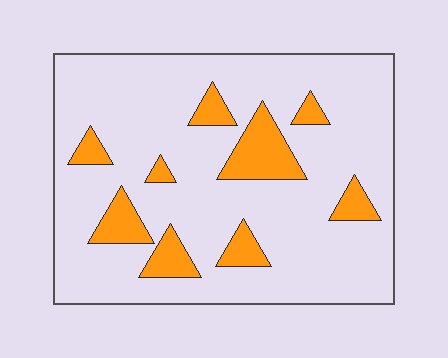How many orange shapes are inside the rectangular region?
9.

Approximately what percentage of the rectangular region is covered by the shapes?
Approximately 15%.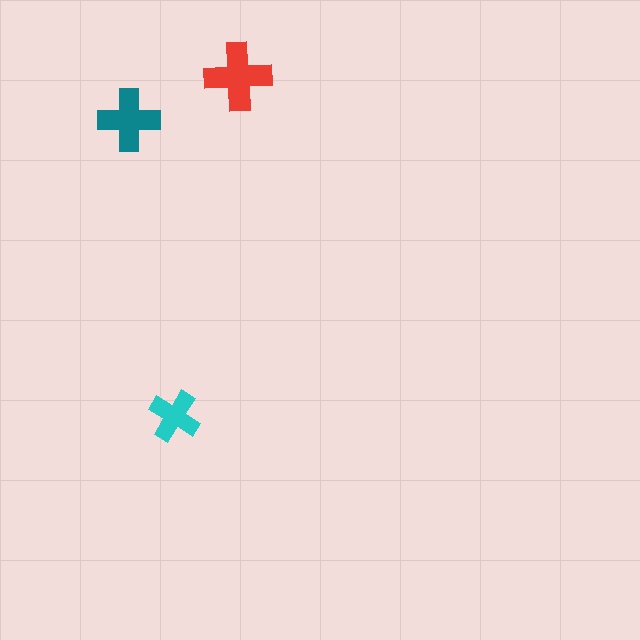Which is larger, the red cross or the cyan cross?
The red one.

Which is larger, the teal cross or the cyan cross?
The teal one.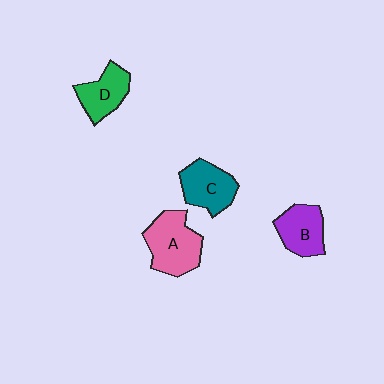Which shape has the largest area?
Shape A (pink).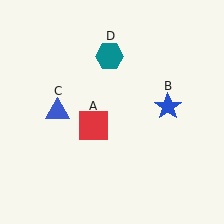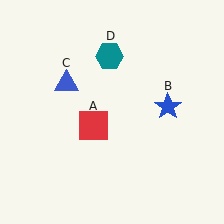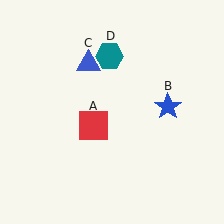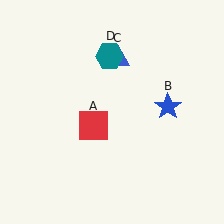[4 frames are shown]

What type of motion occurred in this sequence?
The blue triangle (object C) rotated clockwise around the center of the scene.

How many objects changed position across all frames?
1 object changed position: blue triangle (object C).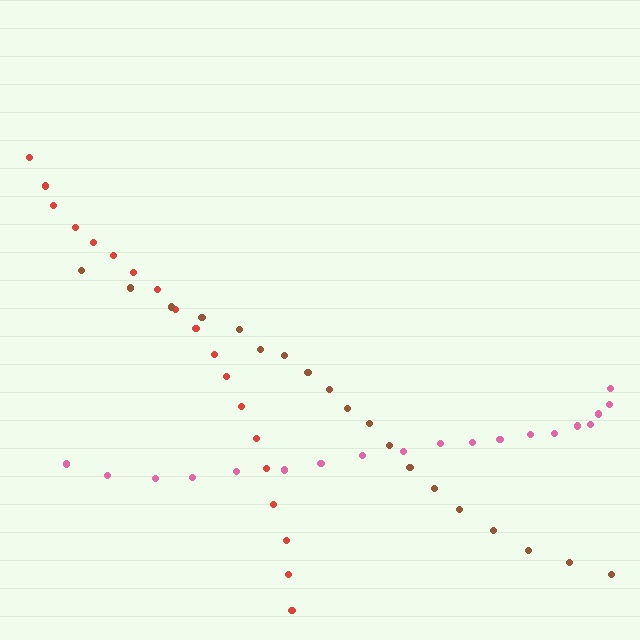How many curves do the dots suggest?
There are 3 distinct paths.